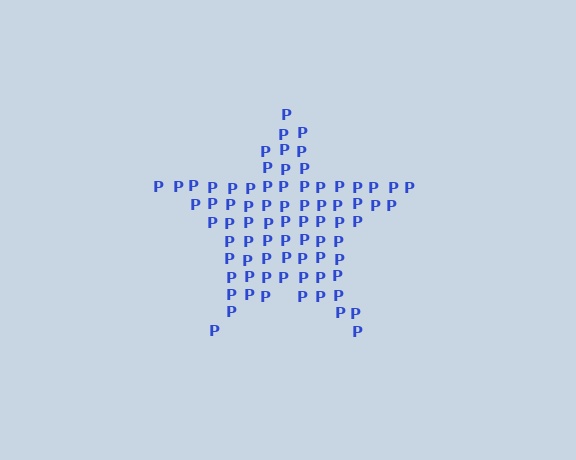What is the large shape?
The large shape is a star.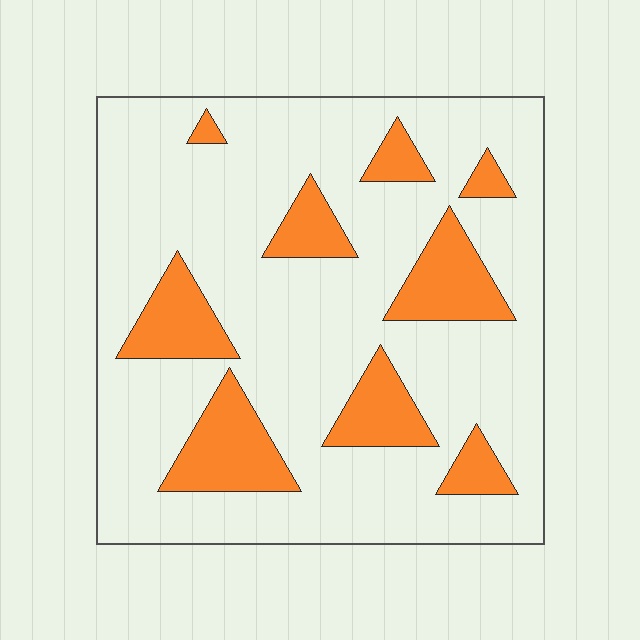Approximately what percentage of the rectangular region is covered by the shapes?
Approximately 20%.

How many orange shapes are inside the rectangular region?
9.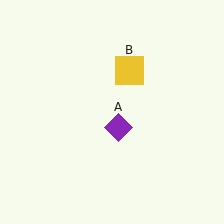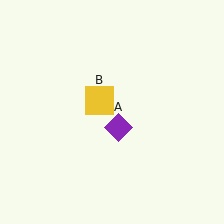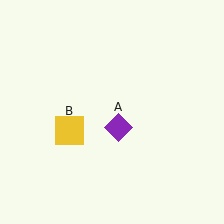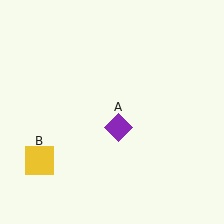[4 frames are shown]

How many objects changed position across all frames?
1 object changed position: yellow square (object B).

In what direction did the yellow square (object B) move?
The yellow square (object B) moved down and to the left.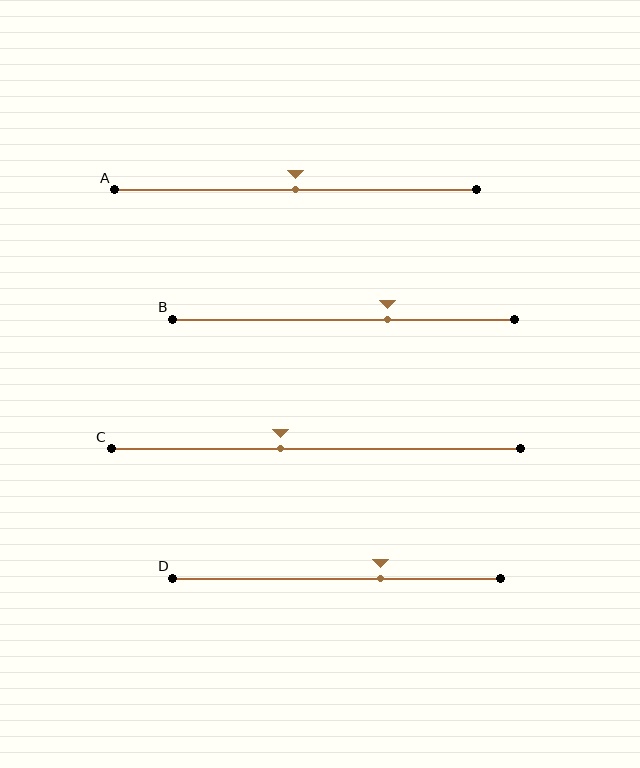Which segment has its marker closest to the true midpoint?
Segment A has its marker closest to the true midpoint.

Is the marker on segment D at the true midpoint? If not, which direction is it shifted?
No, the marker on segment D is shifted to the right by about 14% of the segment length.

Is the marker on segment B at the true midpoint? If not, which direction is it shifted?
No, the marker on segment B is shifted to the right by about 13% of the segment length.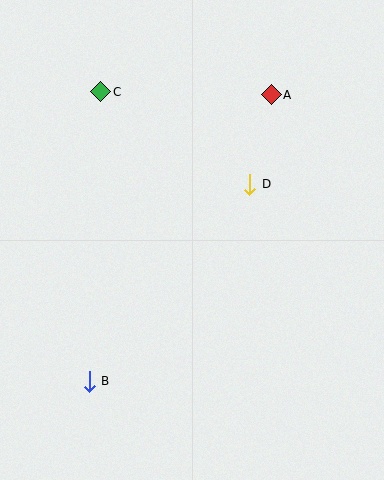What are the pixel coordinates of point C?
Point C is at (101, 92).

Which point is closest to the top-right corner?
Point A is closest to the top-right corner.